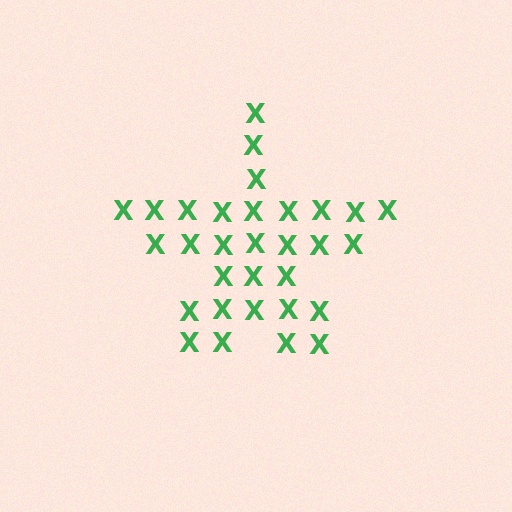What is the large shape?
The large shape is a star.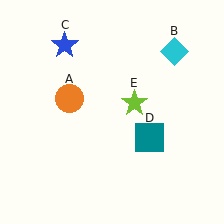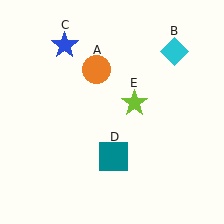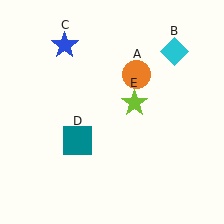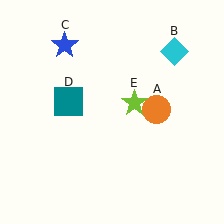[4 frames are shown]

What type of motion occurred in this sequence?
The orange circle (object A), teal square (object D) rotated clockwise around the center of the scene.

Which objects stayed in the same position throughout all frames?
Cyan diamond (object B) and blue star (object C) and lime star (object E) remained stationary.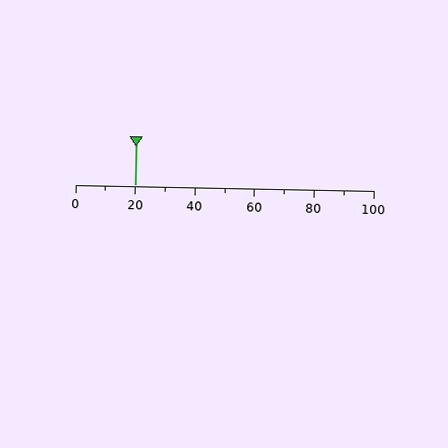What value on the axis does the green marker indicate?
The marker indicates approximately 20.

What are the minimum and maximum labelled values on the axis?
The axis runs from 0 to 100.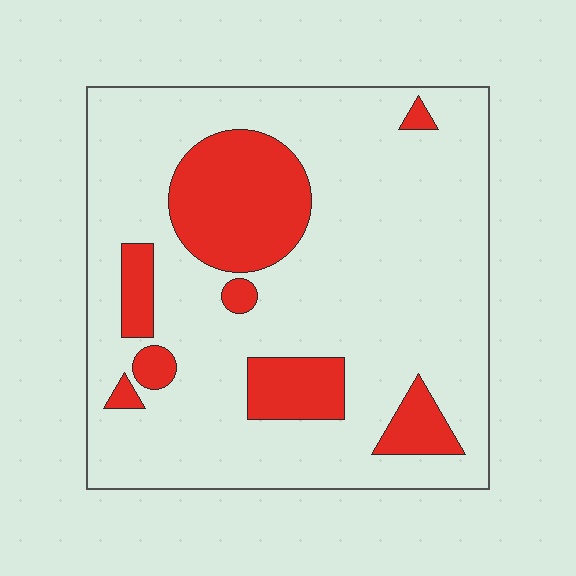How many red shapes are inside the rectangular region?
8.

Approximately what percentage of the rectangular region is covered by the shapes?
Approximately 20%.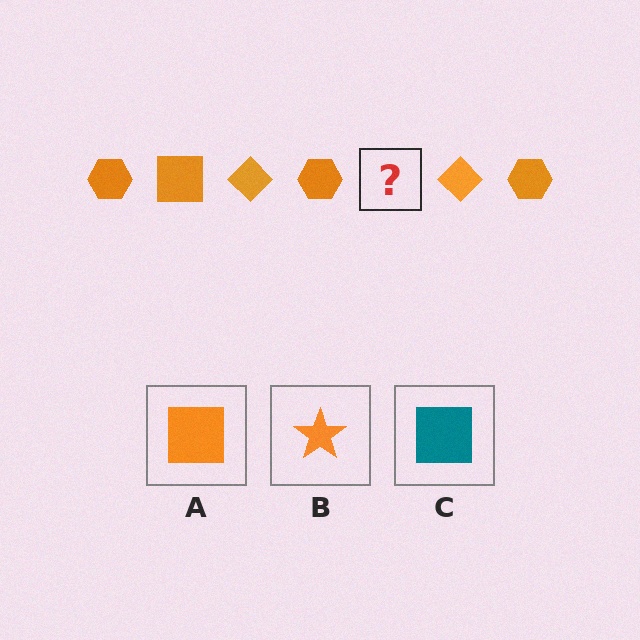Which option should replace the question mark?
Option A.